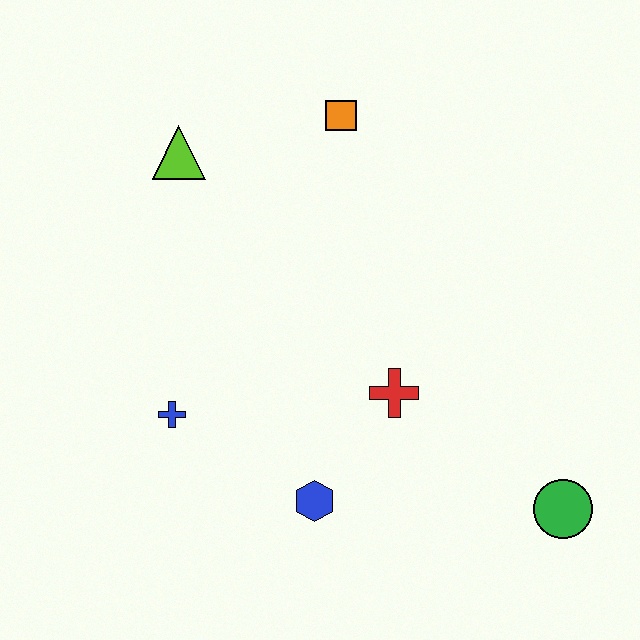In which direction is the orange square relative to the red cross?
The orange square is above the red cross.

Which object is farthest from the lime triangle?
The green circle is farthest from the lime triangle.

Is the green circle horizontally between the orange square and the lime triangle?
No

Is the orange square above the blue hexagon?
Yes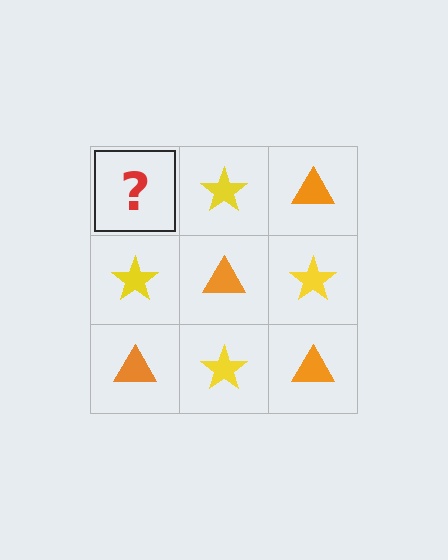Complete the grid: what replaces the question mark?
The question mark should be replaced with an orange triangle.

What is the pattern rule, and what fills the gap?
The rule is that it alternates orange triangle and yellow star in a checkerboard pattern. The gap should be filled with an orange triangle.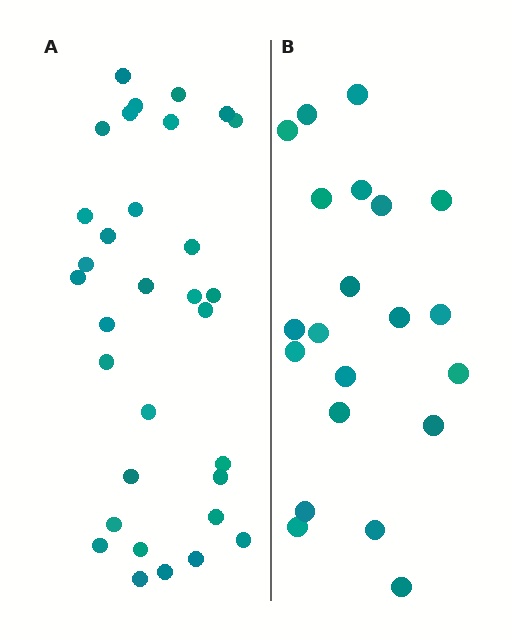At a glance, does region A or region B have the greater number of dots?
Region A (the left region) has more dots.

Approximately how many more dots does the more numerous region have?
Region A has roughly 12 or so more dots than region B.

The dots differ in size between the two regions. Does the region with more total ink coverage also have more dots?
No. Region B has more total ink coverage because its dots are larger, but region A actually contains more individual dots. Total area can be misleading — the number of items is what matters here.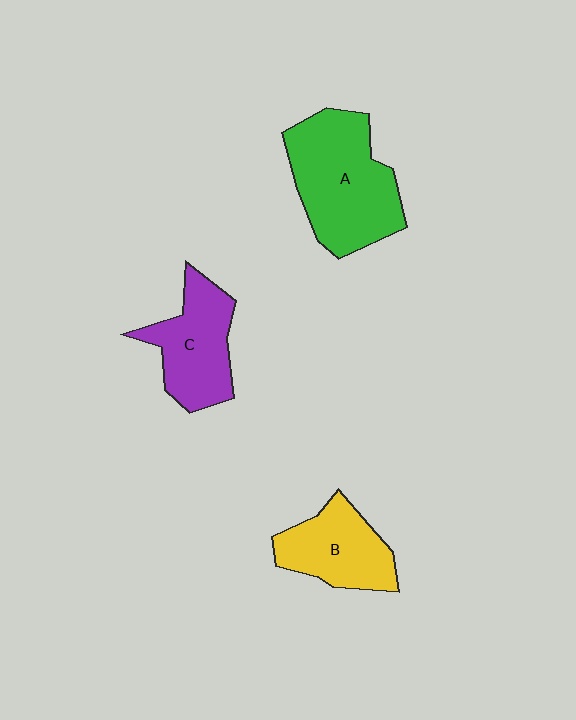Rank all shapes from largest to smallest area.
From largest to smallest: A (green), C (purple), B (yellow).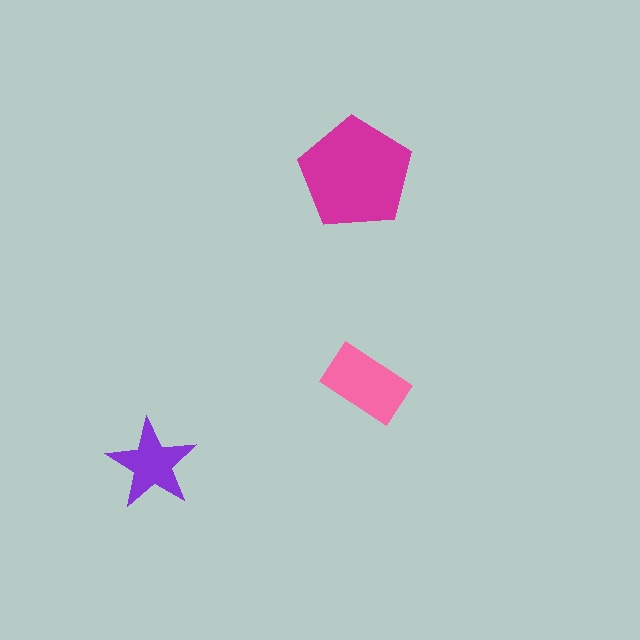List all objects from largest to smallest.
The magenta pentagon, the pink rectangle, the purple star.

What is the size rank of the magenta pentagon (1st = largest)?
1st.